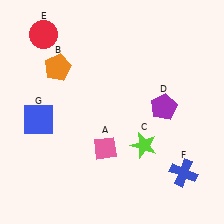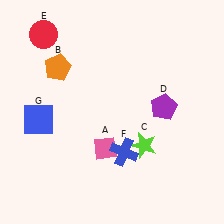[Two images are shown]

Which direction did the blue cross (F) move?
The blue cross (F) moved left.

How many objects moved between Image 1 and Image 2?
1 object moved between the two images.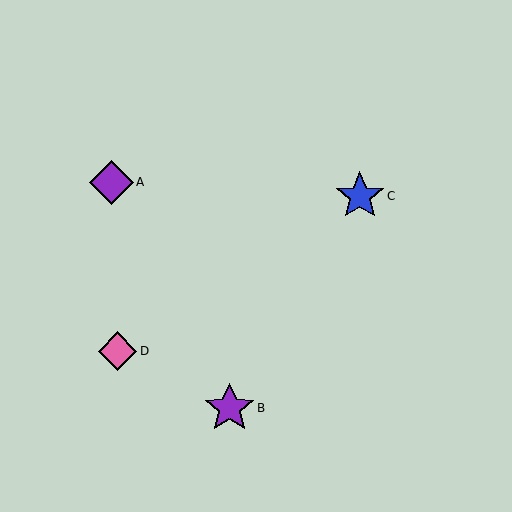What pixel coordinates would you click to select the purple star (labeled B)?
Click at (229, 408) to select the purple star B.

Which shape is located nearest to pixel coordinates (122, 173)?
The purple diamond (labeled A) at (111, 183) is nearest to that location.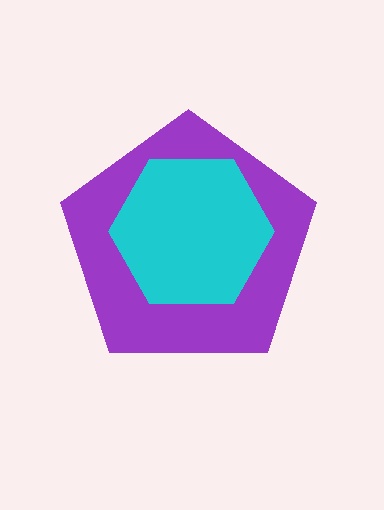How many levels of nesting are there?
2.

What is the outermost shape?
The purple pentagon.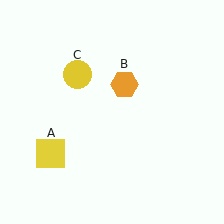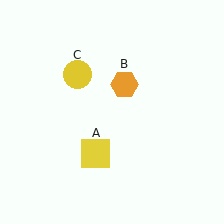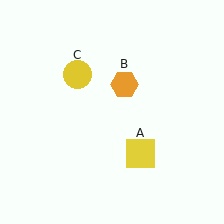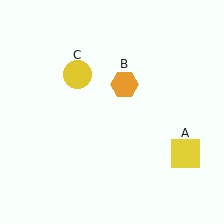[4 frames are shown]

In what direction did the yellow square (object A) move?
The yellow square (object A) moved right.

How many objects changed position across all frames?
1 object changed position: yellow square (object A).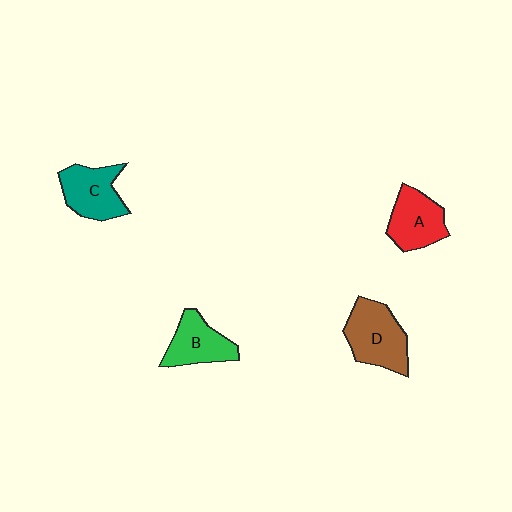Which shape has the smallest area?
Shape B (green).